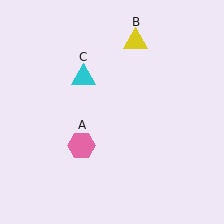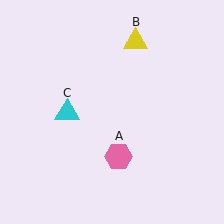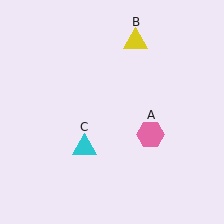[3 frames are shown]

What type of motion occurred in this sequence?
The pink hexagon (object A), cyan triangle (object C) rotated counterclockwise around the center of the scene.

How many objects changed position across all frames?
2 objects changed position: pink hexagon (object A), cyan triangle (object C).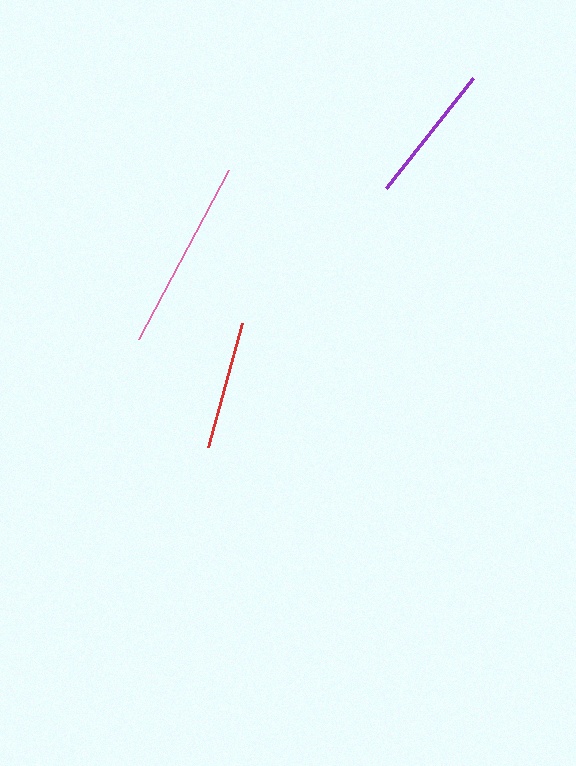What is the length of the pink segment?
The pink segment is approximately 192 pixels long.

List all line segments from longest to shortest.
From longest to shortest: pink, purple, red.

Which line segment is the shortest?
The red line is the shortest at approximately 128 pixels.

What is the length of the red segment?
The red segment is approximately 128 pixels long.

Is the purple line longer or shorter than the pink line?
The pink line is longer than the purple line.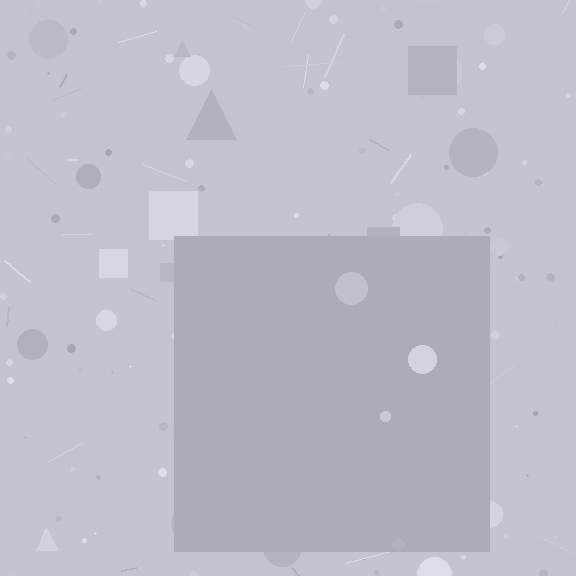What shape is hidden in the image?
A square is hidden in the image.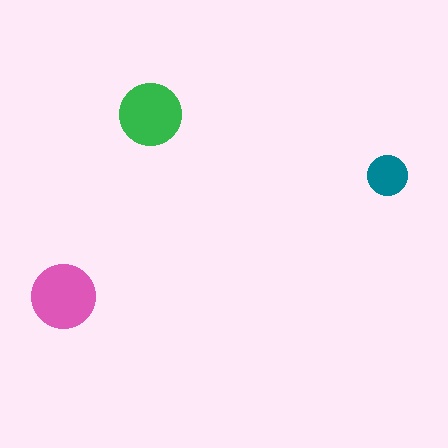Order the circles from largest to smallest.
the pink one, the green one, the teal one.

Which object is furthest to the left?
The pink circle is leftmost.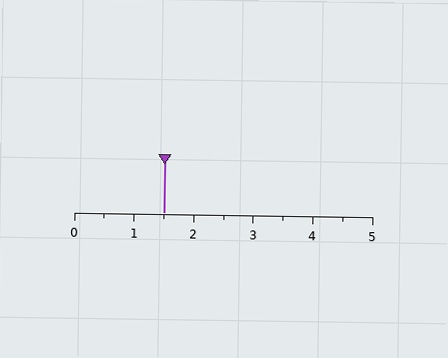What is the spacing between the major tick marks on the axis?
The major ticks are spaced 1 apart.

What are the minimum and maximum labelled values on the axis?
The axis runs from 0 to 5.